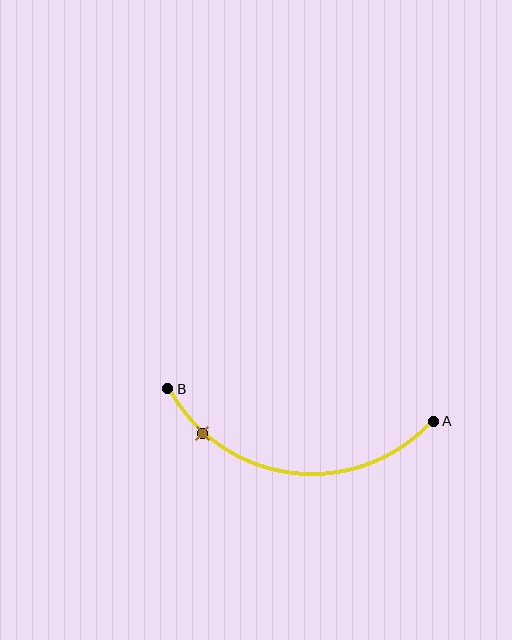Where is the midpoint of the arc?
The arc midpoint is the point on the curve farthest from the straight line joining A and B. It sits below that line.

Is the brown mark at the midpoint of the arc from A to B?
No. The brown mark lies on the arc but is closer to endpoint B. The arc midpoint would be at the point on the curve equidistant along the arc from both A and B.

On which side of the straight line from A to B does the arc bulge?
The arc bulges below the straight line connecting A and B.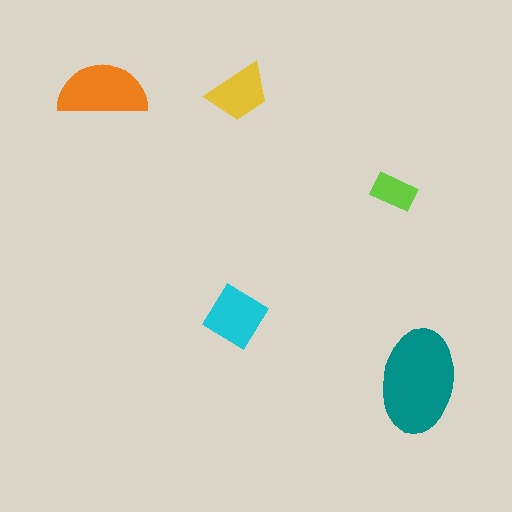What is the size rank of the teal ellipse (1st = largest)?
1st.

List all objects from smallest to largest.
The lime rectangle, the yellow trapezoid, the cyan diamond, the orange semicircle, the teal ellipse.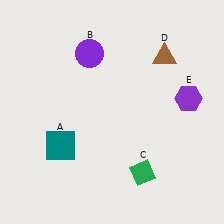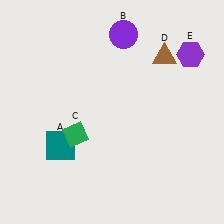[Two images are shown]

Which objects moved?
The objects that moved are: the purple circle (B), the green diamond (C), the purple hexagon (E).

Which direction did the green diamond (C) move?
The green diamond (C) moved left.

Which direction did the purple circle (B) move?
The purple circle (B) moved right.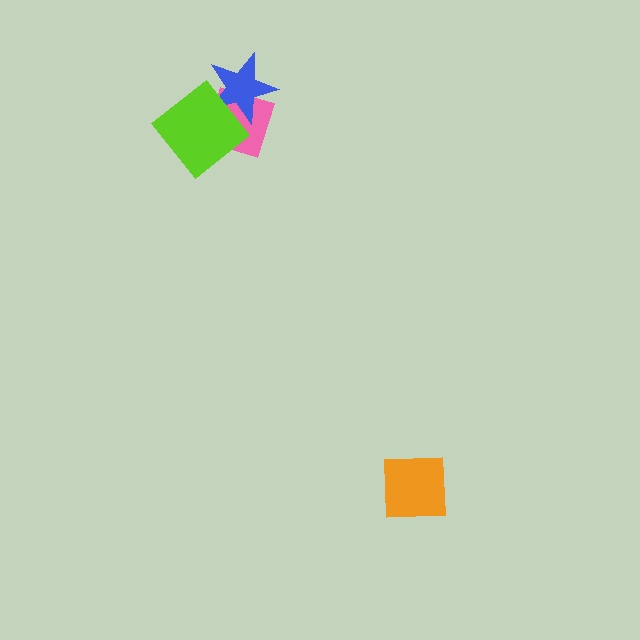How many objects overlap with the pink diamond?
2 objects overlap with the pink diamond.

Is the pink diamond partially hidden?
Yes, it is partially covered by another shape.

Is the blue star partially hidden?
Yes, it is partially covered by another shape.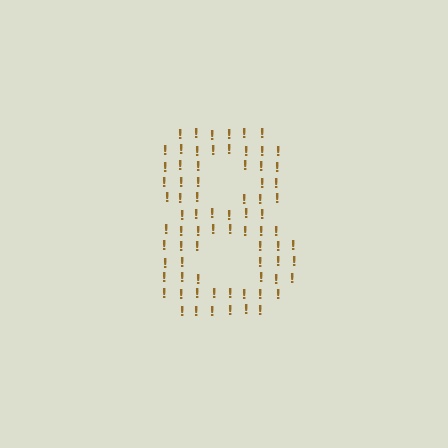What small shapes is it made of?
It is made of small exclamation marks.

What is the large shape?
The large shape is the digit 8.